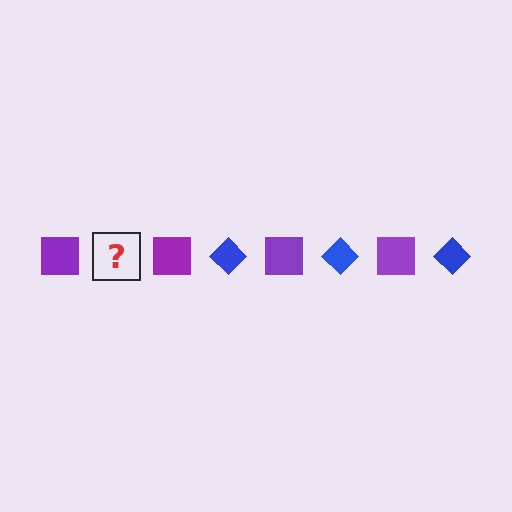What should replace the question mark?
The question mark should be replaced with a blue diamond.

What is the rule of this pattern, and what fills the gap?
The rule is that the pattern alternates between purple square and blue diamond. The gap should be filled with a blue diamond.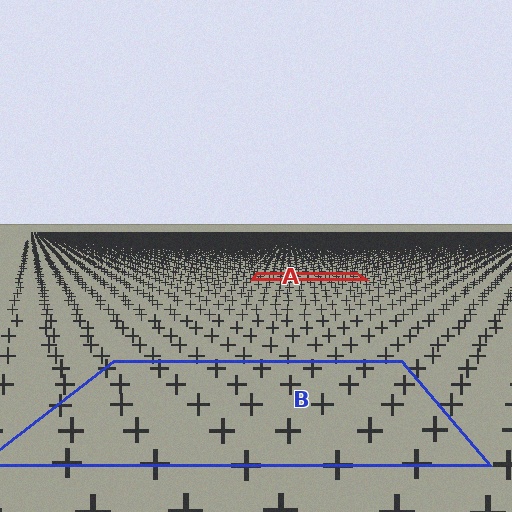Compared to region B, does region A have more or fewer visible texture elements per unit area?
Region A has more texture elements per unit area — they are packed more densely because it is farther away.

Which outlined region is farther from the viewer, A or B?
Region A is farther from the viewer — the texture elements inside it appear smaller and more densely packed.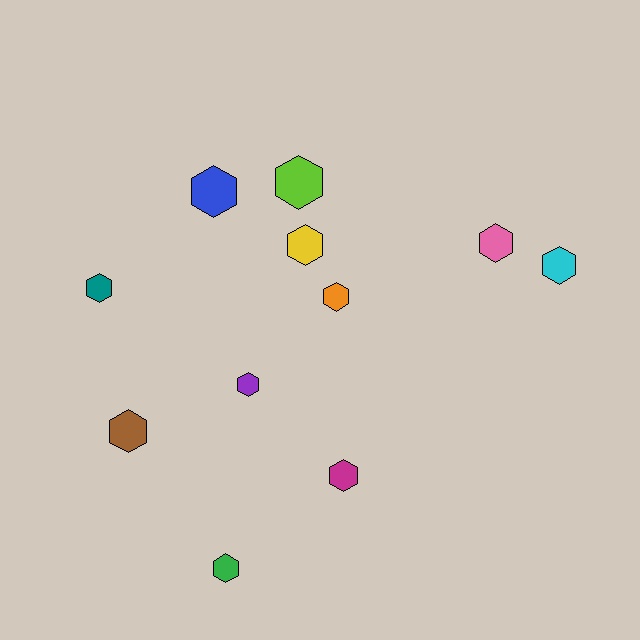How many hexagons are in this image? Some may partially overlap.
There are 11 hexagons.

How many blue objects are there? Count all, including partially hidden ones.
There is 1 blue object.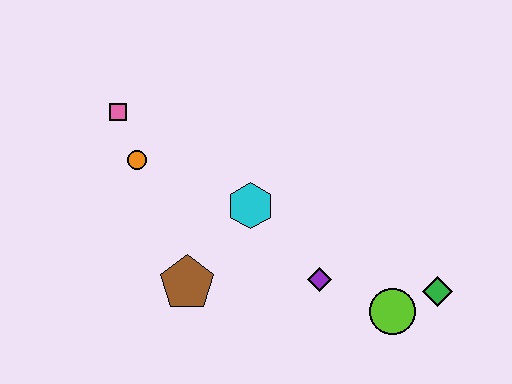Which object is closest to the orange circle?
The pink square is closest to the orange circle.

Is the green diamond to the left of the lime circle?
No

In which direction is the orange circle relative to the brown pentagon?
The orange circle is above the brown pentagon.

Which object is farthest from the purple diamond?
The pink square is farthest from the purple diamond.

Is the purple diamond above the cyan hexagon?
No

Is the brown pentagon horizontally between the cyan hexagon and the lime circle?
No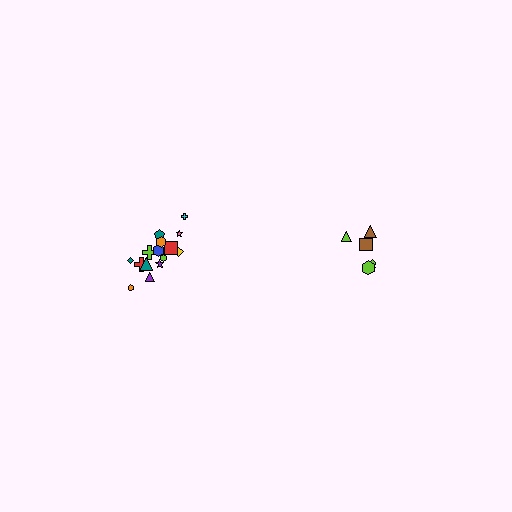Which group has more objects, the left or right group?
The left group.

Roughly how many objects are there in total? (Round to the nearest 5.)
Roughly 20 objects in total.